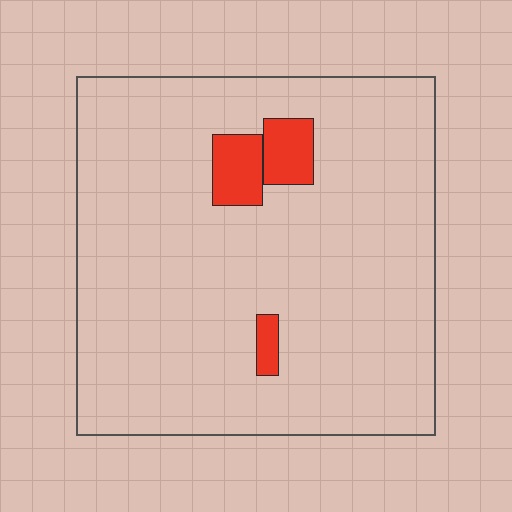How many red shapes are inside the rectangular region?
3.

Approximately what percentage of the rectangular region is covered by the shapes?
Approximately 5%.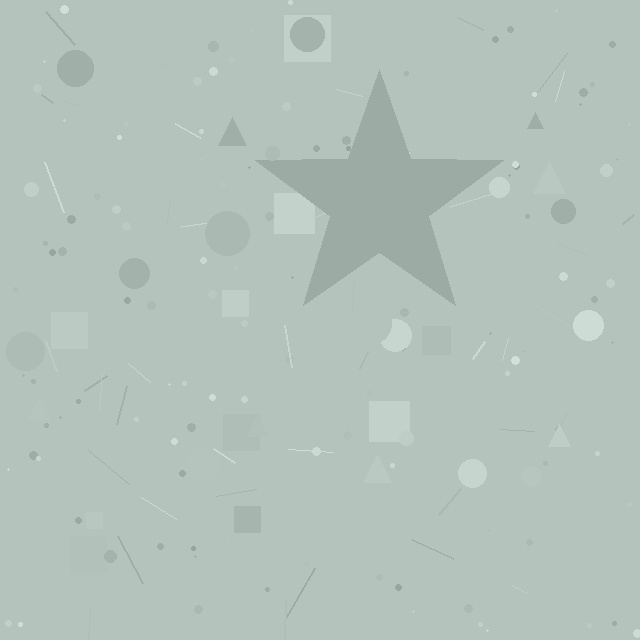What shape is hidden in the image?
A star is hidden in the image.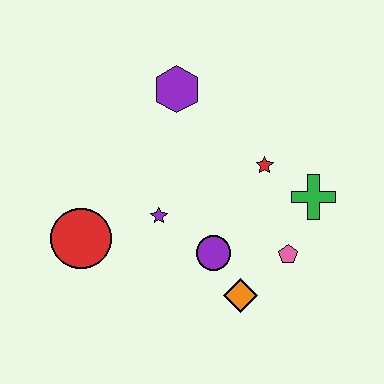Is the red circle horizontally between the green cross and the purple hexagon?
No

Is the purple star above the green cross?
No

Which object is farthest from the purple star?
The green cross is farthest from the purple star.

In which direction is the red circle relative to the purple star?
The red circle is to the left of the purple star.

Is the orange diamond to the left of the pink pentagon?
Yes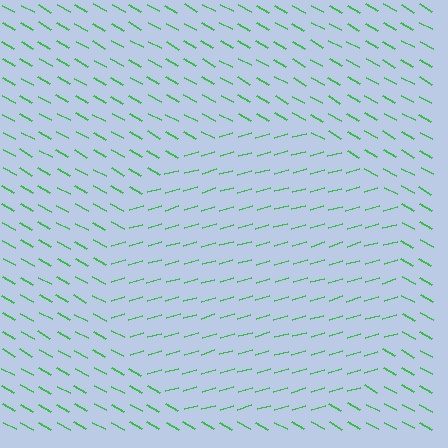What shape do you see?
I see a circle.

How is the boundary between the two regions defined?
The boundary is defined purely by a change in line orientation (approximately 45 degrees difference). All lines are the same color and thickness.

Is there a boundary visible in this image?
Yes, there is a texture boundary formed by a change in line orientation.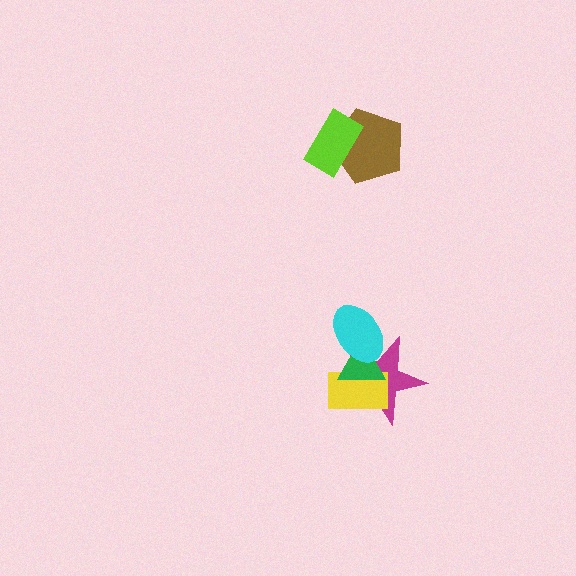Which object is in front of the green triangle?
The cyan ellipse is in front of the green triangle.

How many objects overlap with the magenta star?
3 objects overlap with the magenta star.